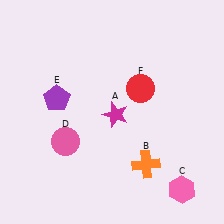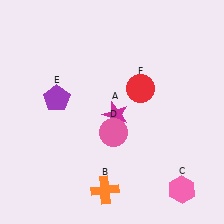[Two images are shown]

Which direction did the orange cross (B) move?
The orange cross (B) moved left.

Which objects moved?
The objects that moved are: the orange cross (B), the pink circle (D).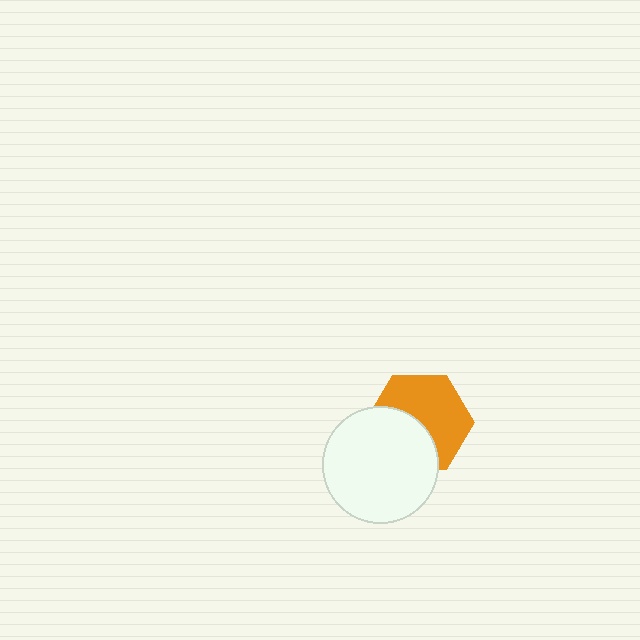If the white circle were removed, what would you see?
You would see the complete orange hexagon.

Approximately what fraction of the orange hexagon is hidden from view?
Roughly 42% of the orange hexagon is hidden behind the white circle.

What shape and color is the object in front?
The object in front is a white circle.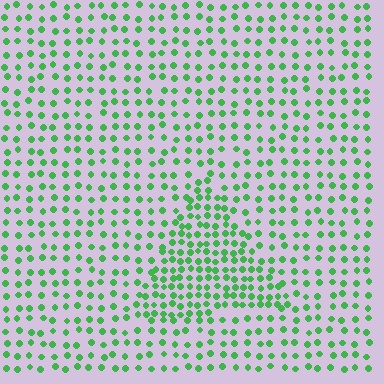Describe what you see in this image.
The image contains small green elements arranged at two different densities. A triangle-shaped region is visible where the elements are more densely packed than the surrounding area.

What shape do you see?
I see a triangle.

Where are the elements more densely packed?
The elements are more densely packed inside the triangle boundary.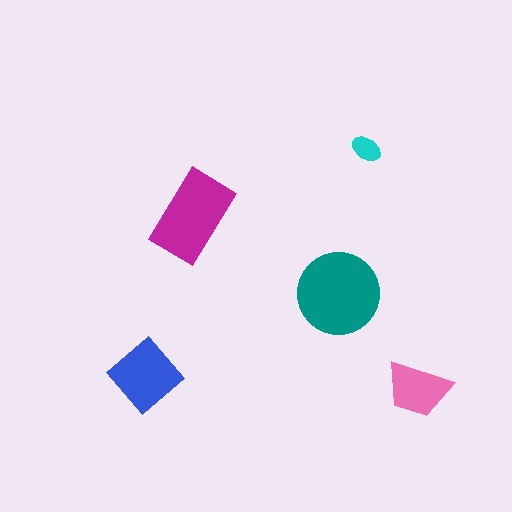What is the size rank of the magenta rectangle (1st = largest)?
2nd.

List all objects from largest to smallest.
The teal circle, the magenta rectangle, the blue diamond, the pink trapezoid, the cyan ellipse.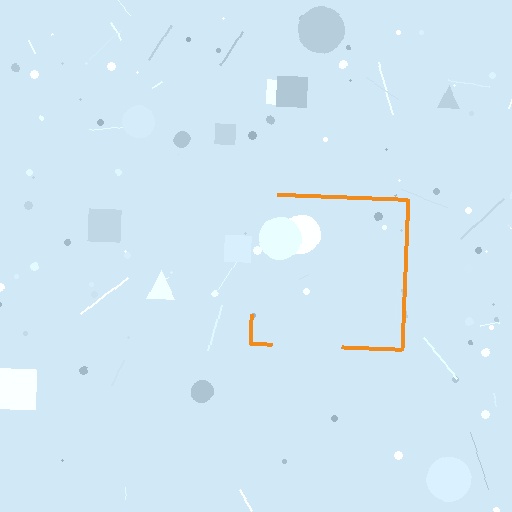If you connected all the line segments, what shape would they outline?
They would outline a square.